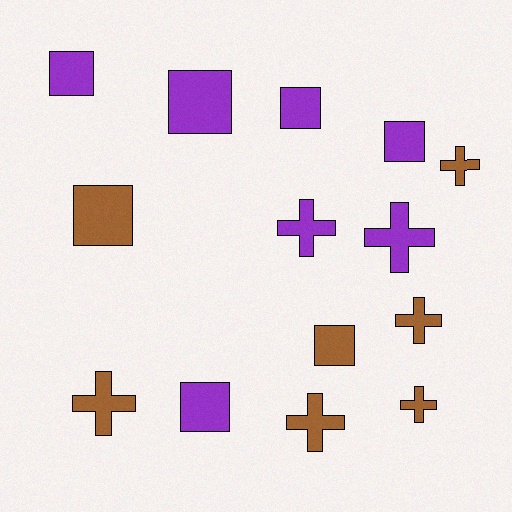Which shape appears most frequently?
Cross, with 7 objects.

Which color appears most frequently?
Purple, with 7 objects.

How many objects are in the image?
There are 14 objects.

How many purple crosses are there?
There are 2 purple crosses.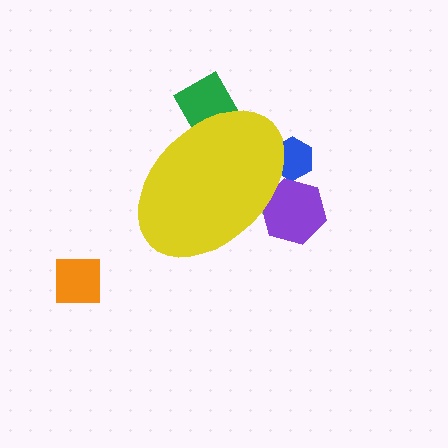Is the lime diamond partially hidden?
Yes, the lime diamond is partially hidden behind the yellow ellipse.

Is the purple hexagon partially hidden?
Yes, the purple hexagon is partially hidden behind the yellow ellipse.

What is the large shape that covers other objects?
A yellow ellipse.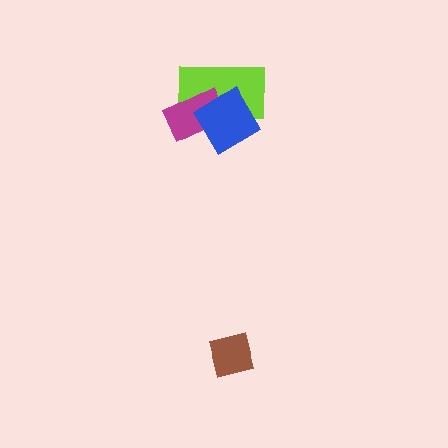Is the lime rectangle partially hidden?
Yes, it is partially covered by another shape.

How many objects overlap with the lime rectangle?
2 objects overlap with the lime rectangle.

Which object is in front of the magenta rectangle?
The blue diamond is in front of the magenta rectangle.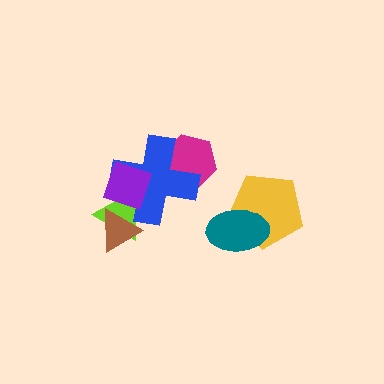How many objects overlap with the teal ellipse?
1 object overlaps with the teal ellipse.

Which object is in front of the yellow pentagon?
The teal ellipse is in front of the yellow pentagon.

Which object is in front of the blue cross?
The purple diamond is in front of the blue cross.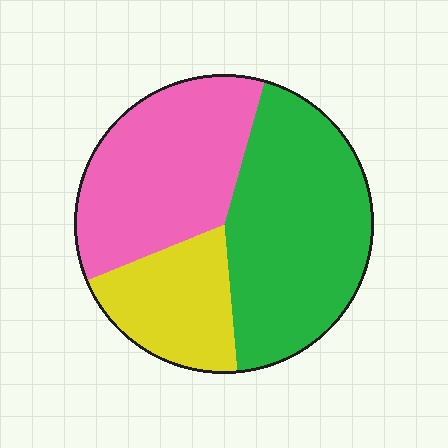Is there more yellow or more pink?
Pink.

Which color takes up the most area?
Green, at roughly 45%.